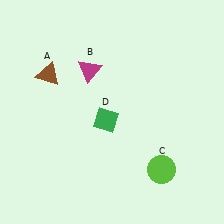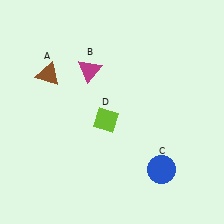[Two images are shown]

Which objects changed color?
C changed from lime to blue. D changed from green to lime.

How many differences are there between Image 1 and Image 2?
There are 2 differences between the two images.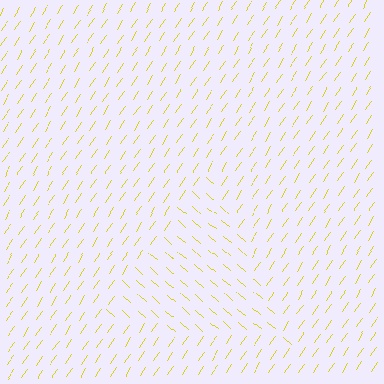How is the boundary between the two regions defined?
The boundary is defined purely by a change in line orientation (approximately 83 degrees difference). All lines are the same color and thickness.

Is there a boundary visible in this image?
Yes, there is a texture boundary formed by a change in line orientation.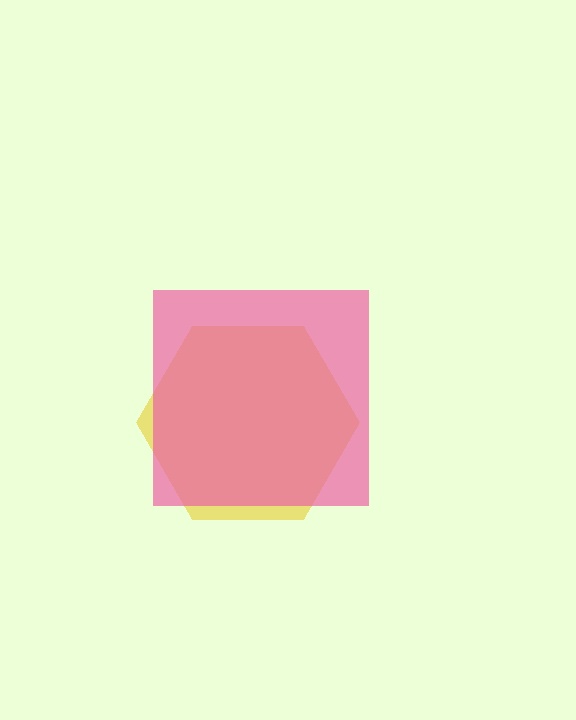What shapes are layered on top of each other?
The layered shapes are: a yellow hexagon, a pink square.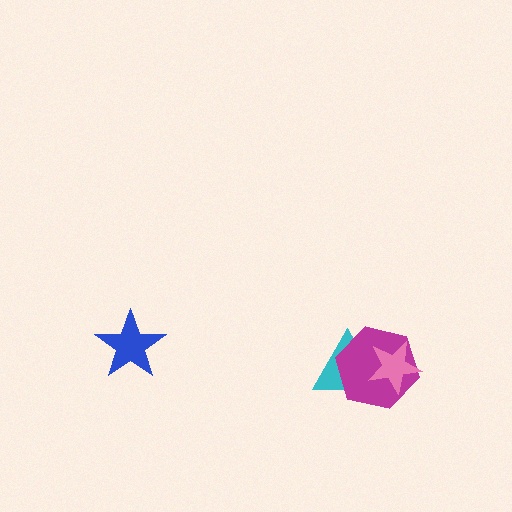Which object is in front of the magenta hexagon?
The pink star is in front of the magenta hexagon.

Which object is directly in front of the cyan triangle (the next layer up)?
The magenta hexagon is directly in front of the cyan triangle.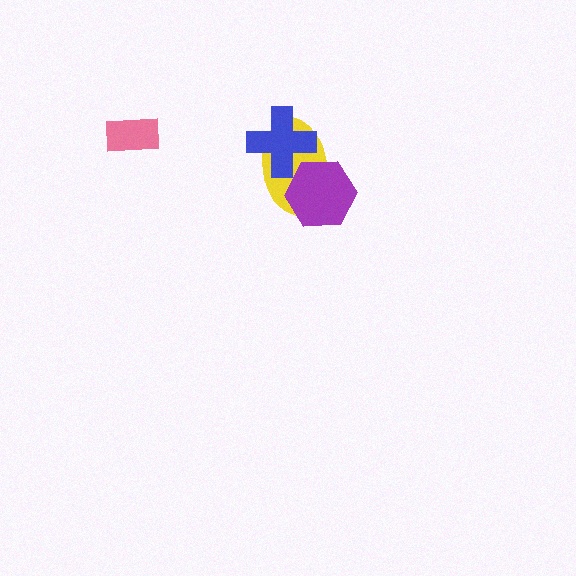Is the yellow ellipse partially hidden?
Yes, it is partially covered by another shape.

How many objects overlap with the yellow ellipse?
2 objects overlap with the yellow ellipse.